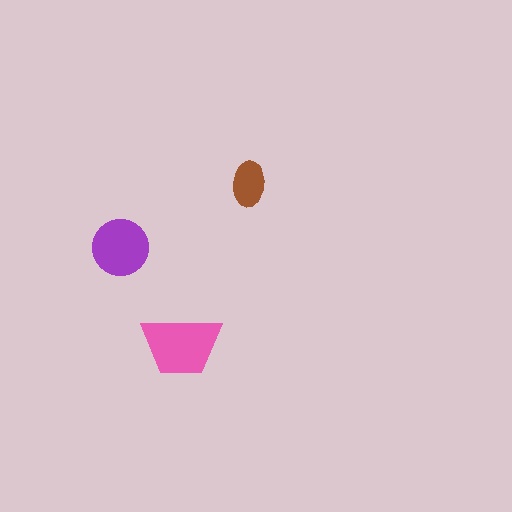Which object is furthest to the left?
The purple circle is leftmost.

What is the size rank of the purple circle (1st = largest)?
2nd.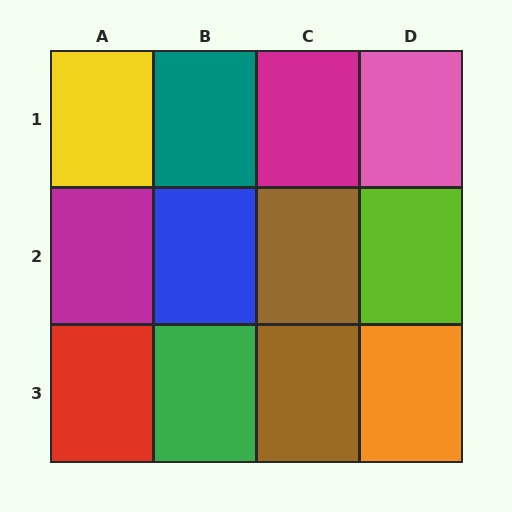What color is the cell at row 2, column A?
Magenta.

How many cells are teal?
1 cell is teal.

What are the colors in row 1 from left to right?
Yellow, teal, magenta, pink.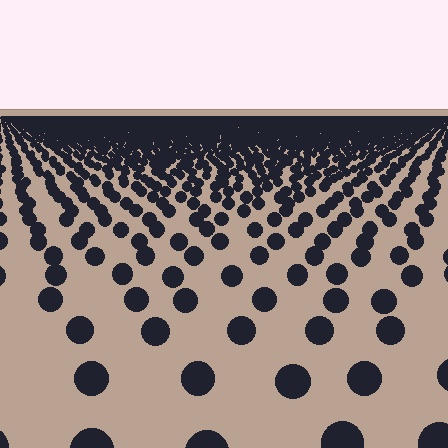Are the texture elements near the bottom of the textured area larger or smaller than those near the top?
Larger. Near the bottom, elements are closer to the viewer and appear at a bigger on-screen size.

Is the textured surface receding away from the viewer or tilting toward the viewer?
The surface is receding away from the viewer. Texture elements get smaller and denser toward the top.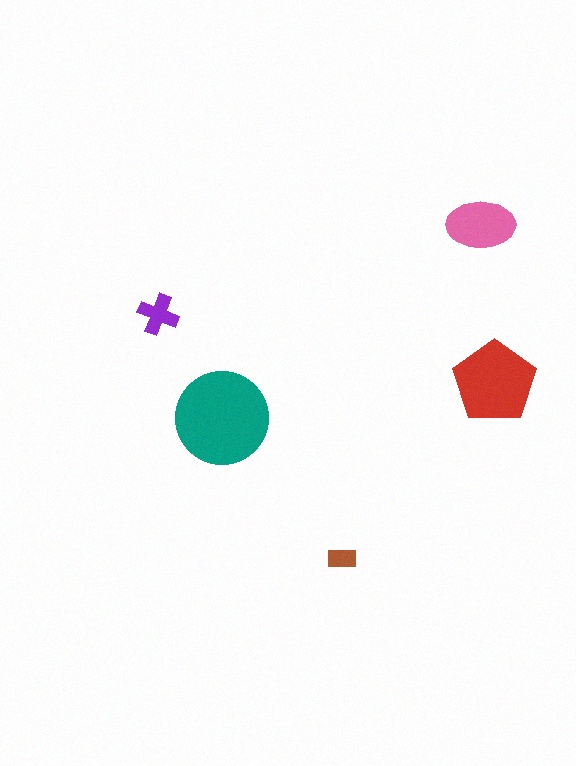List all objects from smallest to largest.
The brown rectangle, the purple cross, the pink ellipse, the red pentagon, the teal circle.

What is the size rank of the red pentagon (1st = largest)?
2nd.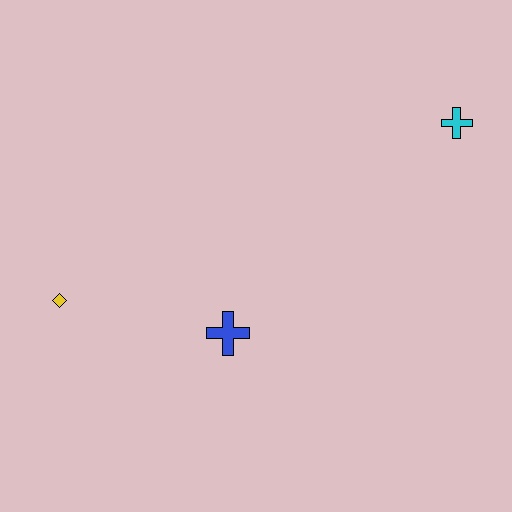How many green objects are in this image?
There are no green objects.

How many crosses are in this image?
There are 2 crosses.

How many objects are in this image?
There are 3 objects.